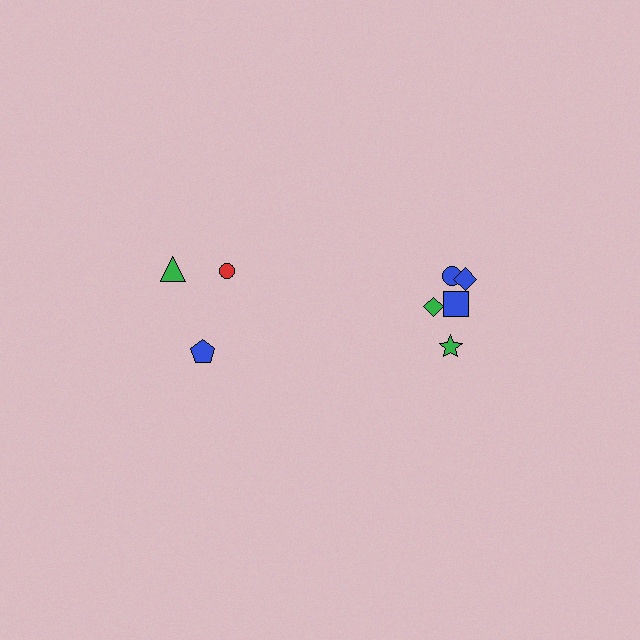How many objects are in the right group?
There are 5 objects.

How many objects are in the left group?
There are 3 objects.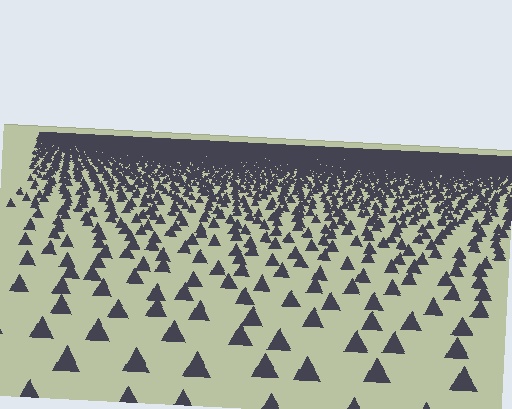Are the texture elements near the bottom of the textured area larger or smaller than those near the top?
Larger. Near the bottom, elements are closer to the viewer and appear at a bigger on-screen size.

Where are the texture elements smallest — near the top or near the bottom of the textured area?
Near the top.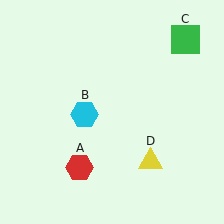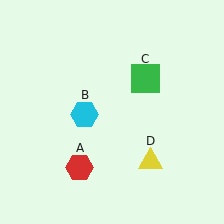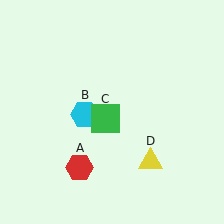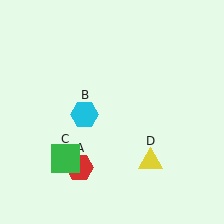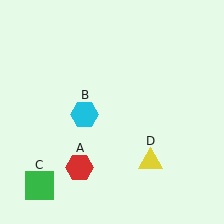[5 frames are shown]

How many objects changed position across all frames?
1 object changed position: green square (object C).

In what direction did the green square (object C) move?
The green square (object C) moved down and to the left.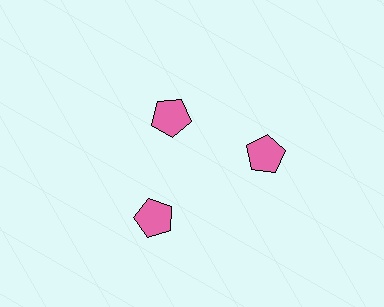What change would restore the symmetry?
The symmetry would be restored by moving it outward, back onto the ring so that all 3 pentagons sit at equal angles and equal distance from the center.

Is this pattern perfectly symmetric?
No. The 3 pink pentagons are arranged in a ring, but one element near the 11 o'clock position is pulled inward toward the center, breaking the 3-fold rotational symmetry.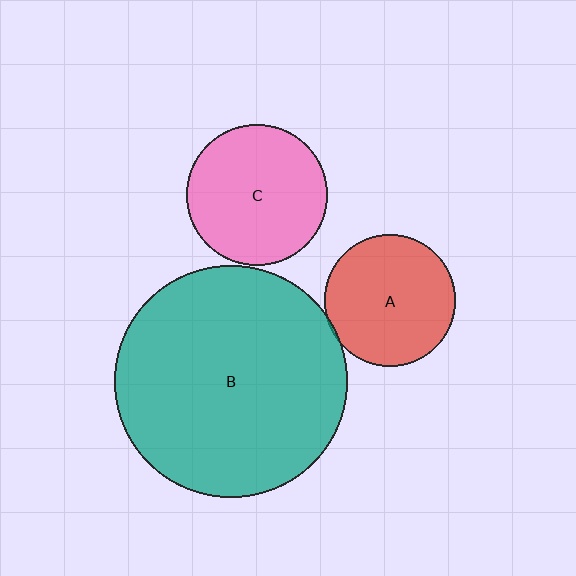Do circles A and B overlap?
Yes.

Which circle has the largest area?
Circle B (teal).